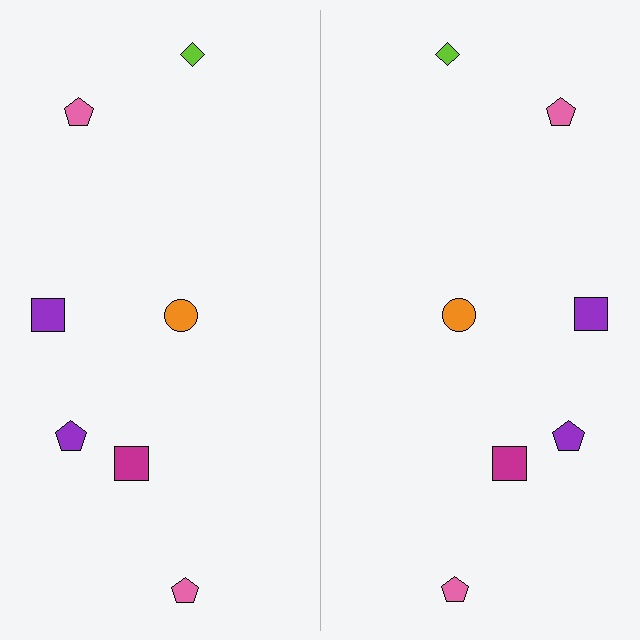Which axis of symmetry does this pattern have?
The pattern has a vertical axis of symmetry running through the center of the image.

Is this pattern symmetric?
Yes, this pattern has bilateral (reflection) symmetry.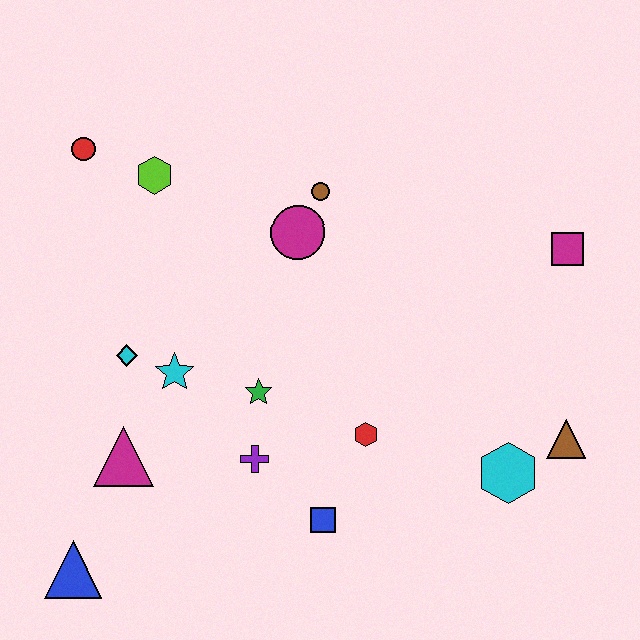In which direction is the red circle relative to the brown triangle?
The red circle is to the left of the brown triangle.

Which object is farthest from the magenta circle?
The blue triangle is farthest from the magenta circle.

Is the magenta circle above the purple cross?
Yes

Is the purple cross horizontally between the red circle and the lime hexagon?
No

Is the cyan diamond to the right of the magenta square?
No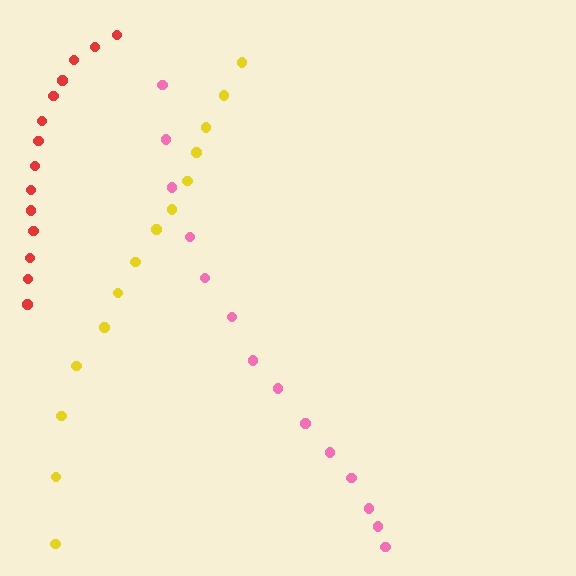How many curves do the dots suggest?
There are 3 distinct paths.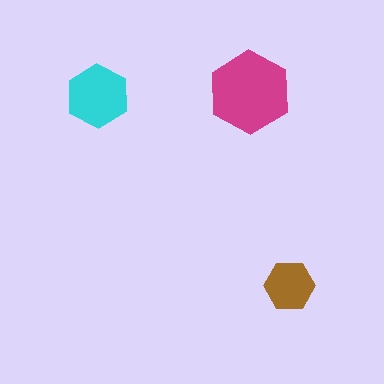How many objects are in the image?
There are 3 objects in the image.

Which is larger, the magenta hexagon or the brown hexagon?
The magenta one.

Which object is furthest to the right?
The brown hexagon is rightmost.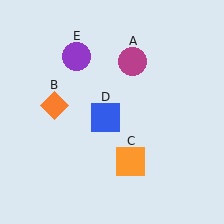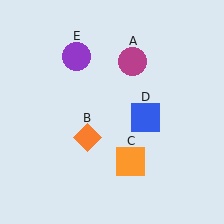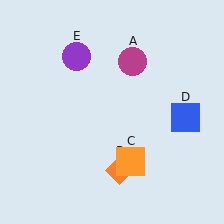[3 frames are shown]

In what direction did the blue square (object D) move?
The blue square (object D) moved right.